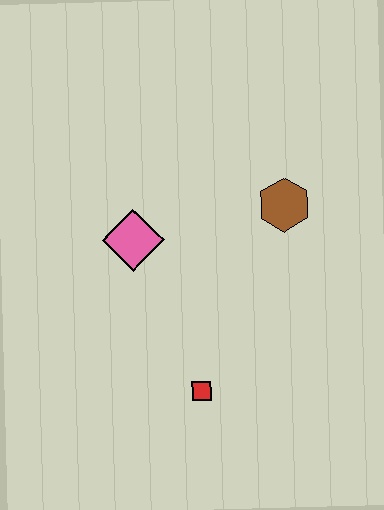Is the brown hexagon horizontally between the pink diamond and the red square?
No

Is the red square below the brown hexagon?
Yes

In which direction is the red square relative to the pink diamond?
The red square is below the pink diamond.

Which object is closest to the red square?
The pink diamond is closest to the red square.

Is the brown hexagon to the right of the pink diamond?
Yes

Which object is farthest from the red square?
The brown hexagon is farthest from the red square.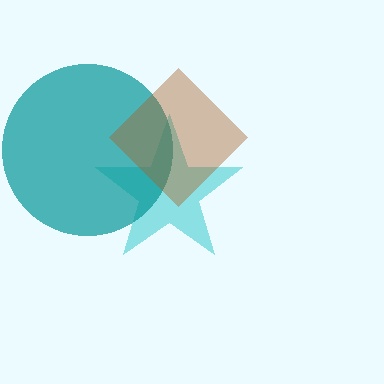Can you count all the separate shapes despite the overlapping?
Yes, there are 3 separate shapes.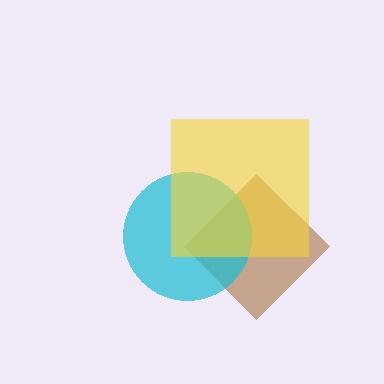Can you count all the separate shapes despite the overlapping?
Yes, there are 3 separate shapes.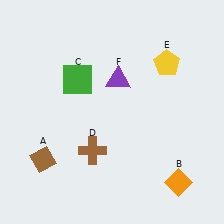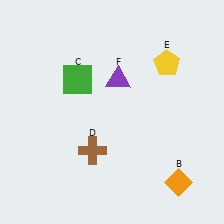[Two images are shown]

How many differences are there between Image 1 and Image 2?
There is 1 difference between the two images.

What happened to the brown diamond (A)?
The brown diamond (A) was removed in Image 2. It was in the bottom-left area of Image 1.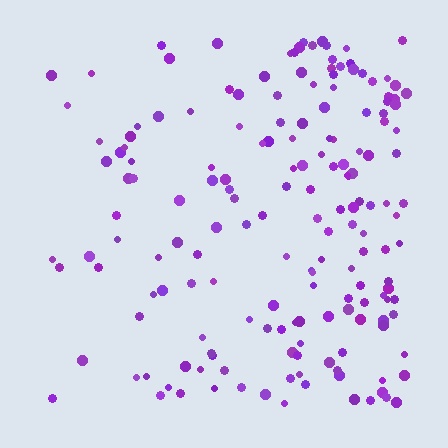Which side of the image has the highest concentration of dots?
The right.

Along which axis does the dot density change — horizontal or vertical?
Horizontal.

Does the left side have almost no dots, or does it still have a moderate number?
Still a moderate number, just noticeably fewer than the right.